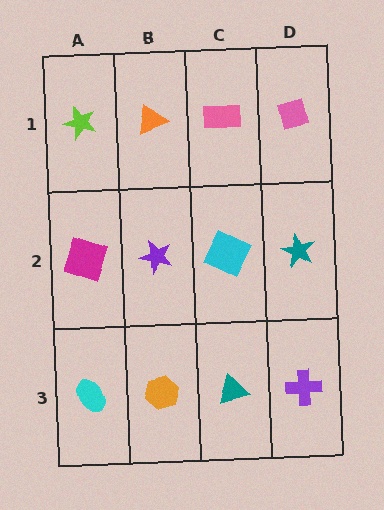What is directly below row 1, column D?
A teal star.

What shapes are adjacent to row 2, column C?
A pink rectangle (row 1, column C), a teal triangle (row 3, column C), a purple star (row 2, column B), a teal star (row 2, column D).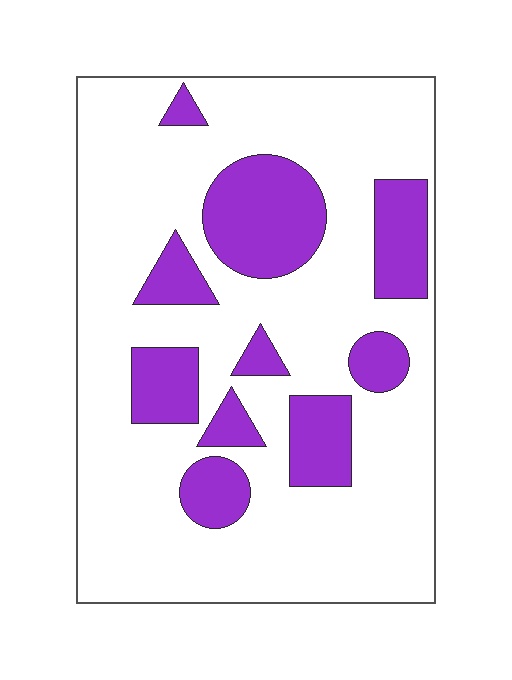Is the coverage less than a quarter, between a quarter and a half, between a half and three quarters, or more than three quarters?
Less than a quarter.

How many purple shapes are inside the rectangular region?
10.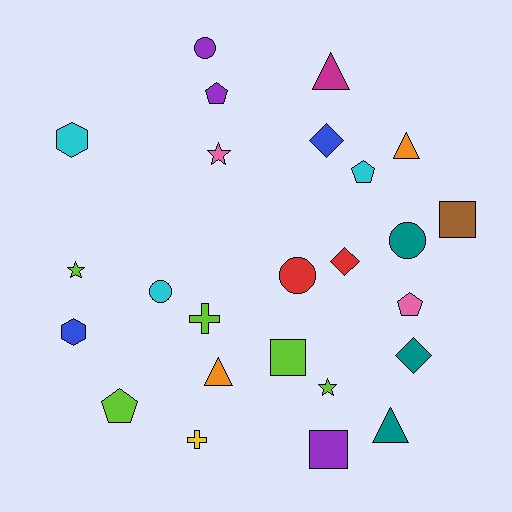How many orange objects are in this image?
There are 2 orange objects.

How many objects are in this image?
There are 25 objects.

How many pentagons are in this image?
There are 4 pentagons.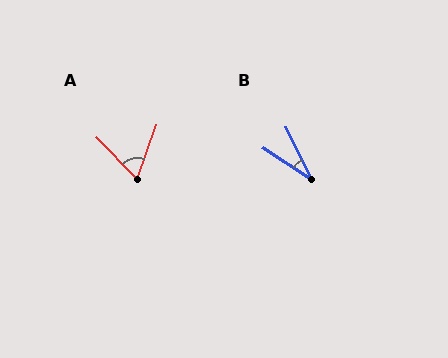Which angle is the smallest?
B, at approximately 31 degrees.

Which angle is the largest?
A, at approximately 64 degrees.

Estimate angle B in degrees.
Approximately 31 degrees.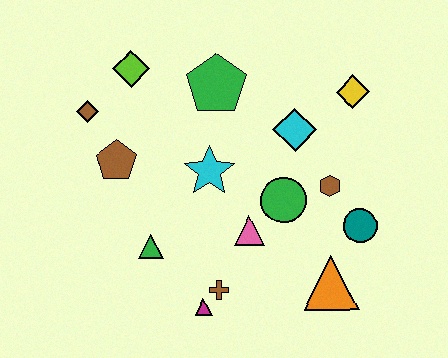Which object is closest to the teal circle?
The brown hexagon is closest to the teal circle.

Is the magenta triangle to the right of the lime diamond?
Yes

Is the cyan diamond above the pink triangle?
Yes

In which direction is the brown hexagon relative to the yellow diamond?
The brown hexagon is below the yellow diamond.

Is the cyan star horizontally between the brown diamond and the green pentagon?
Yes